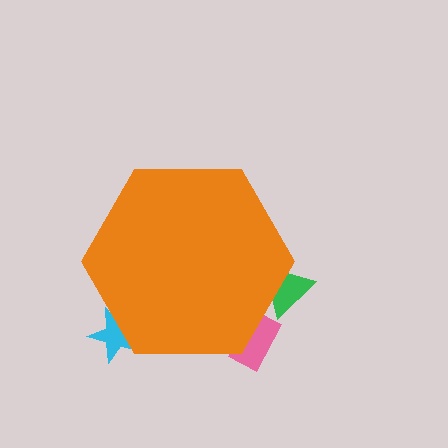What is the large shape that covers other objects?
An orange hexagon.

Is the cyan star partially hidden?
Yes, the cyan star is partially hidden behind the orange hexagon.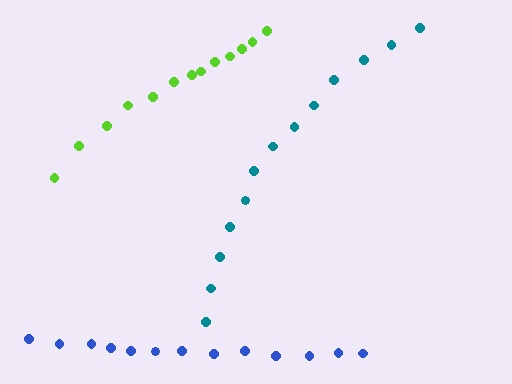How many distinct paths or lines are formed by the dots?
There are 3 distinct paths.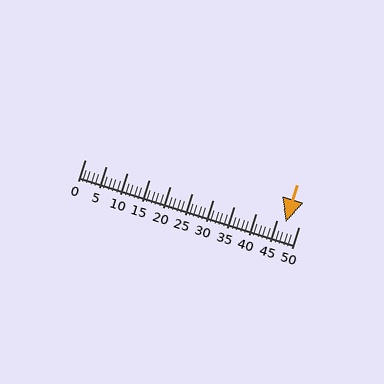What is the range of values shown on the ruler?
The ruler shows values from 0 to 50.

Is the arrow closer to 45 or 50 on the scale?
The arrow is closer to 45.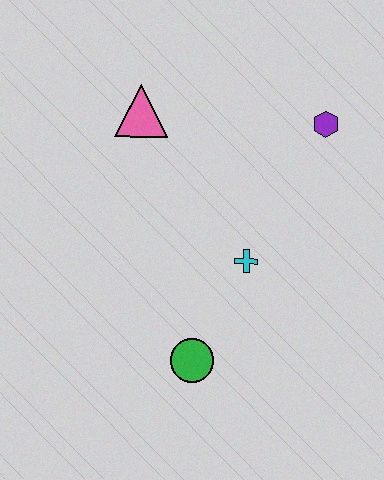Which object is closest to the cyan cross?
The green circle is closest to the cyan cross.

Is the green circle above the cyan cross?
No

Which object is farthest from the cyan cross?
The pink triangle is farthest from the cyan cross.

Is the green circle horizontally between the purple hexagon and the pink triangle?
Yes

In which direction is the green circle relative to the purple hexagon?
The green circle is below the purple hexagon.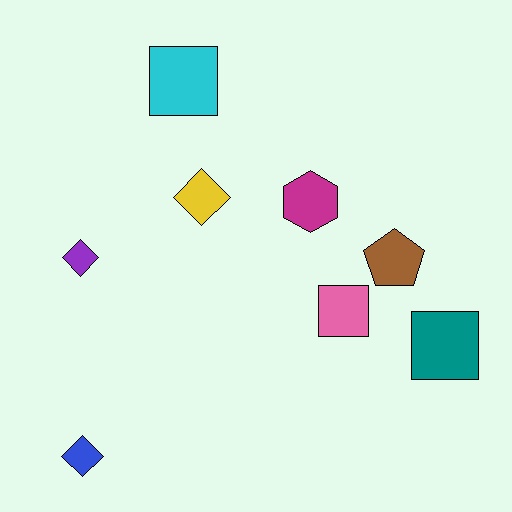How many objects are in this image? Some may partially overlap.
There are 8 objects.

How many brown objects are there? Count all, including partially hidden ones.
There is 1 brown object.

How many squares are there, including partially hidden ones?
There are 3 squares.